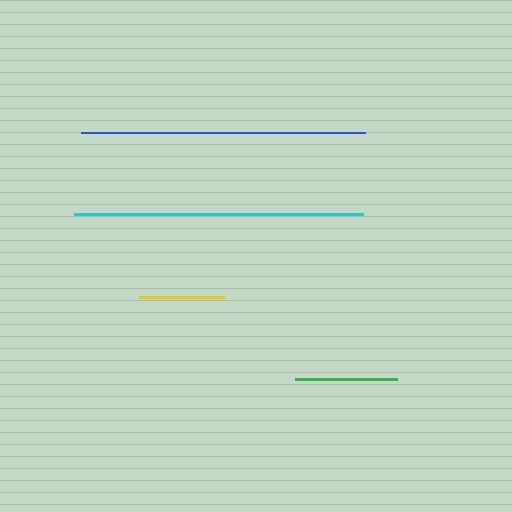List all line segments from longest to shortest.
From longest to shortest: cyan, blue, green, yellow.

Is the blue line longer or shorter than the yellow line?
The blue line is longer than the yellow line.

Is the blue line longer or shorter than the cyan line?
The cyan line is longer than the blue line.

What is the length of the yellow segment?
The yellow segment is approximately 86 pixels long.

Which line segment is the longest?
The cyan line is the longest at approximately 289 pixels.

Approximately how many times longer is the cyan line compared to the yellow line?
The cyan line is approximately 3.4 times the length of the yellow line.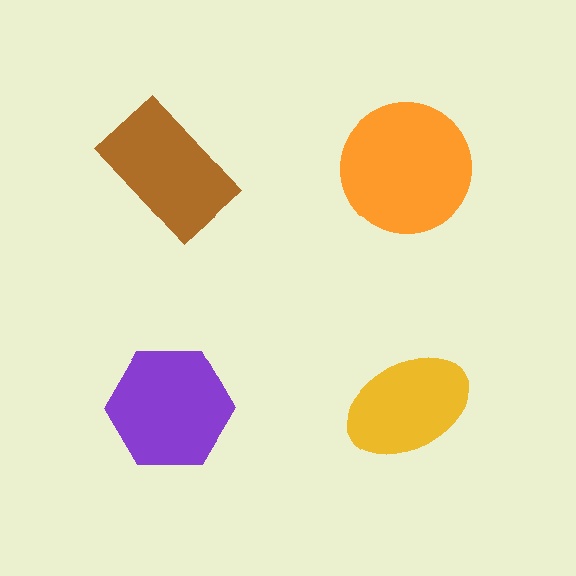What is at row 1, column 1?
A brown rectangle.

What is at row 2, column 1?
A purple hexagon.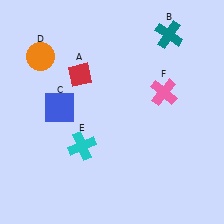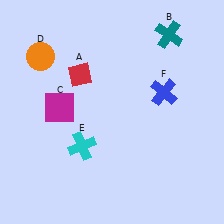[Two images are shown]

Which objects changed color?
C changed from blue to magenta. F changed from pink to blue.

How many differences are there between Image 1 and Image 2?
There are 2 differences between the two images.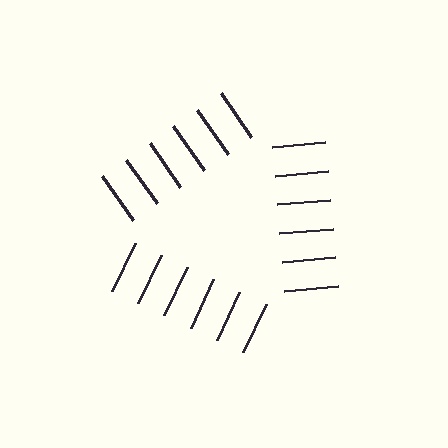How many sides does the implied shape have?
3 sides — the line-ends trace a triangle.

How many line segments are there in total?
18 — 6 along each of the 3 edges.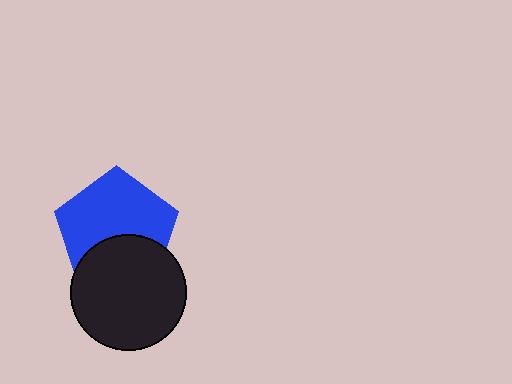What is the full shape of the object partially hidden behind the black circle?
The partially hidden object is a blue pentagon.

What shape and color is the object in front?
The object in front is a black circle.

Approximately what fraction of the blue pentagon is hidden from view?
Roughly 37% of the blue pentagon is hidden behind the black circle.